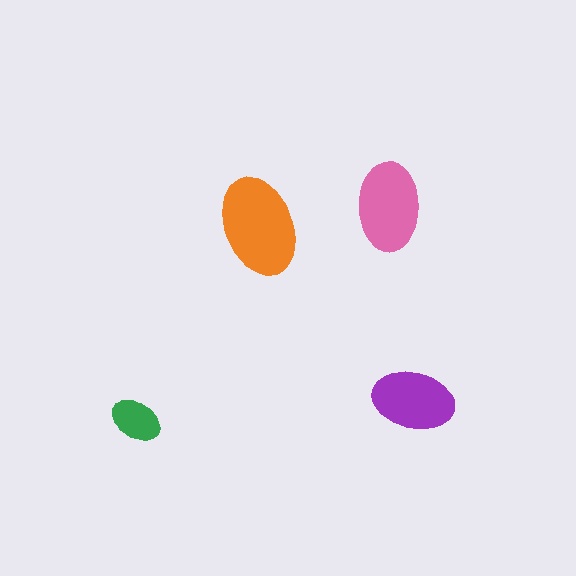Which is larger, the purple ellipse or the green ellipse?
The purple one.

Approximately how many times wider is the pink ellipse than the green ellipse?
About 1.5 times wider.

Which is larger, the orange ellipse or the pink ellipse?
The orange one.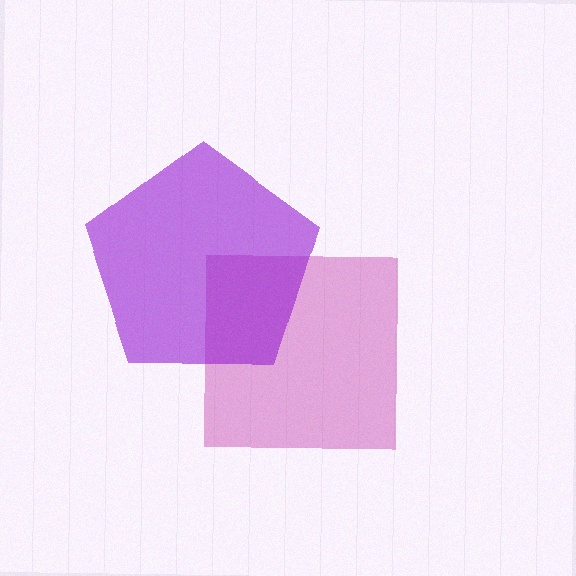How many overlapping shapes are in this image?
There are 2 overlapping shapes in the image.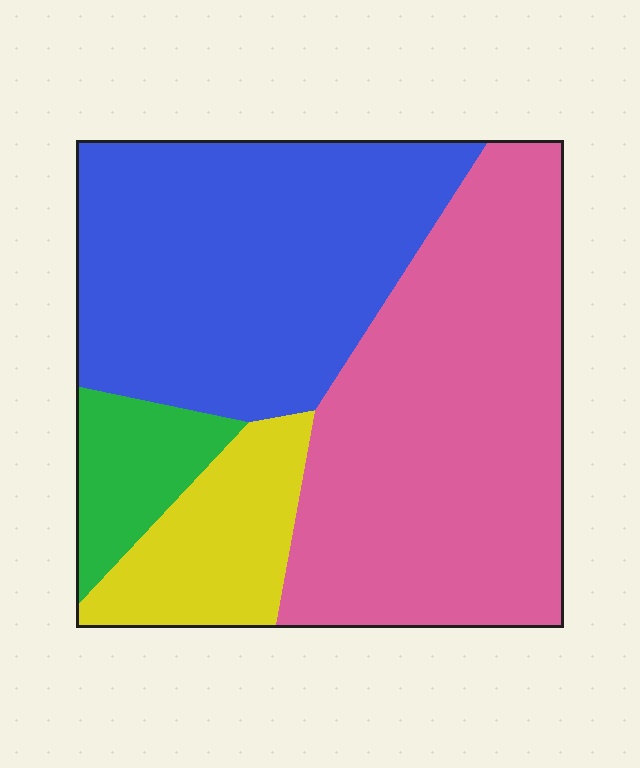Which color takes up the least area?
Green, at roughly 10%.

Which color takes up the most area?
Pink, at roughly 45%.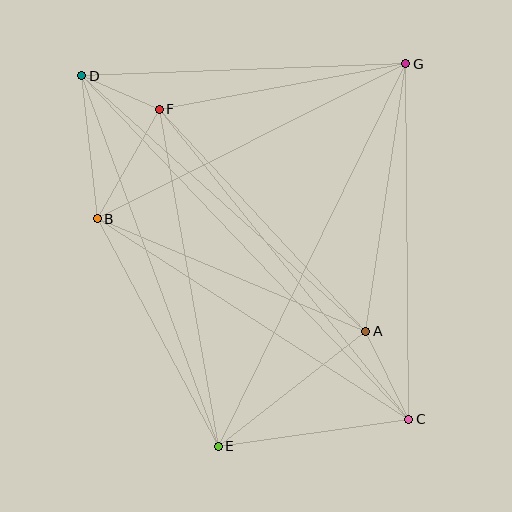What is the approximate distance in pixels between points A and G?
The distance between A and G is approximately 270 pixels.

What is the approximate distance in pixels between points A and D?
The distance between A and D is approximately 382 pixels.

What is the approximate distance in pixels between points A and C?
The distance between A and C is approximately 98 pixels.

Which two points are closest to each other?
Points D and F are closest to each other.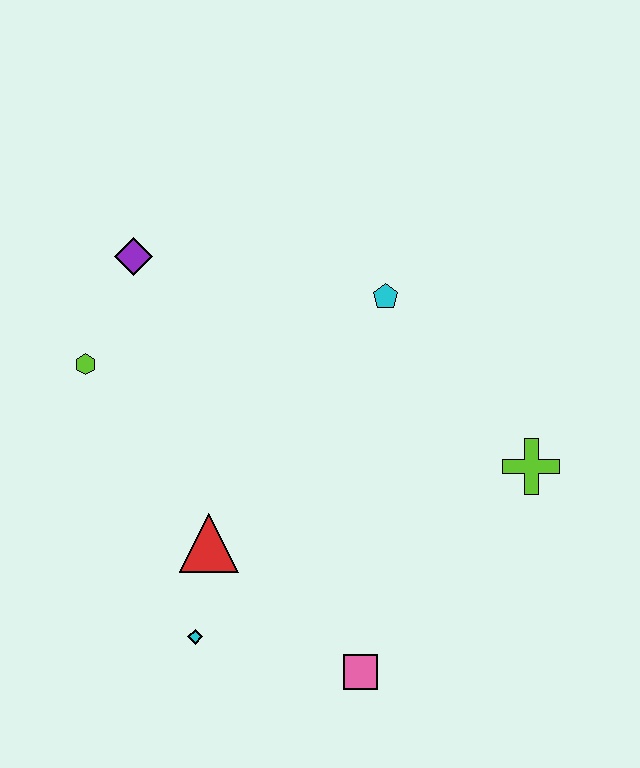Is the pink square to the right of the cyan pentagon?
No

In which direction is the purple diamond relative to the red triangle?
The purple diamond is above the red triangle.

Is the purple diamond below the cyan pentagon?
No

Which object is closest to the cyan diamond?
The red triangle is closest to the cyan diamond.